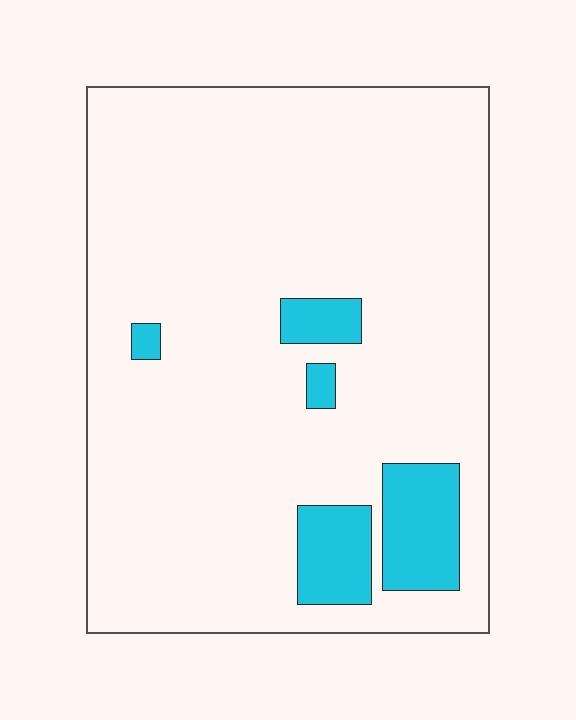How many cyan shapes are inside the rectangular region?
5.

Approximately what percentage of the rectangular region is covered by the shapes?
Approximately 10%.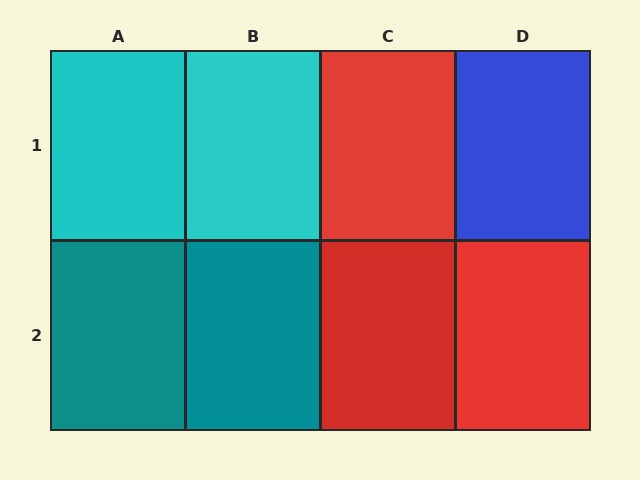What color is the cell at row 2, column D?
Red.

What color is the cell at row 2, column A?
Teal.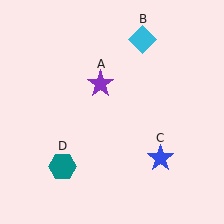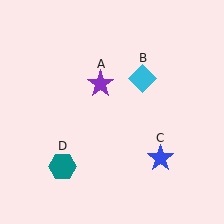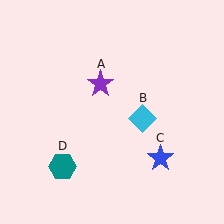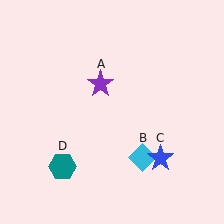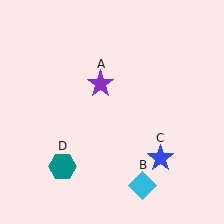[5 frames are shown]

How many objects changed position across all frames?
1 object changed position: cyan diamond (object B).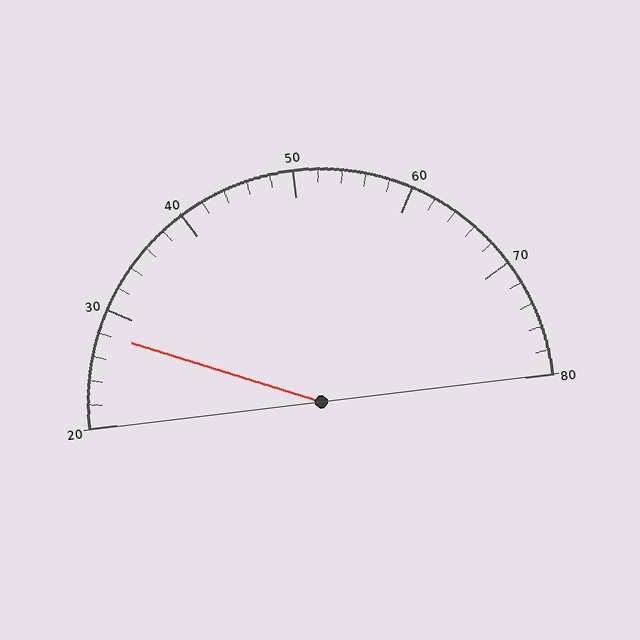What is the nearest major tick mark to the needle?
The nearest major tick mark is 30.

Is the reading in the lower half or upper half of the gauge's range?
The reading is in the lower half of the range (20 to 80).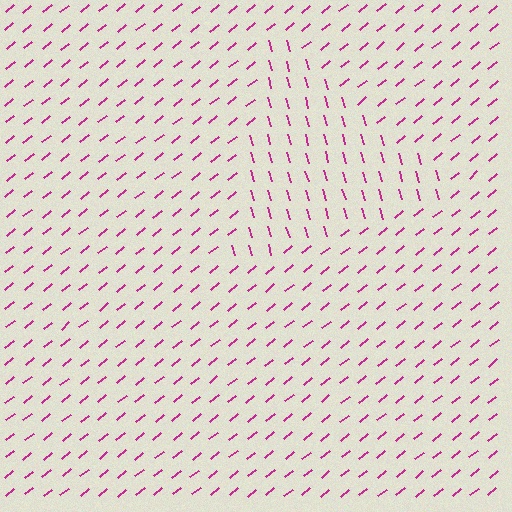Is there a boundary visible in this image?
Yes, there is a texture boundary formed by a change in line orientation.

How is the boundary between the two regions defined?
The boundary is defined purely by a change in line orientation (approximately 66 degrees difference). All lines are the same color and thickness.